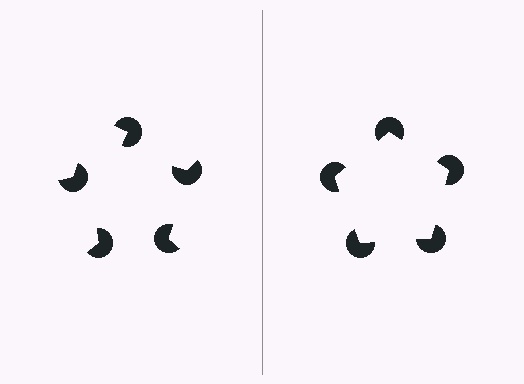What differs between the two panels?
The pac-man discs are positioned identically on both sides; only the wedge orientations differ. On the right they align to a pentagon; on the left they are misaligned.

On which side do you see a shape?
An illusory pentagon appears on the right side. On the left side the wedge cuts are rotated, so no coherent shape forms.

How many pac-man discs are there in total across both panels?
10 — 5 on each side.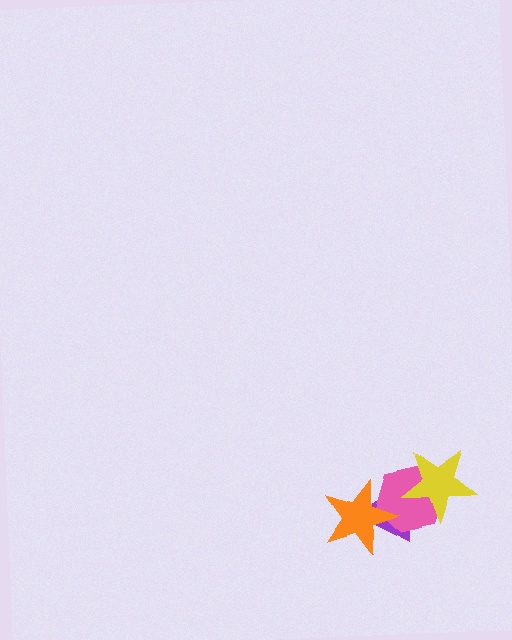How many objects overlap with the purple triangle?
3 objects overlap with the purple triangle.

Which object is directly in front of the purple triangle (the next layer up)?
The pink hexagon is directly in front of the purple triangle.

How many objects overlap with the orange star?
2 objects overlap with the orange star.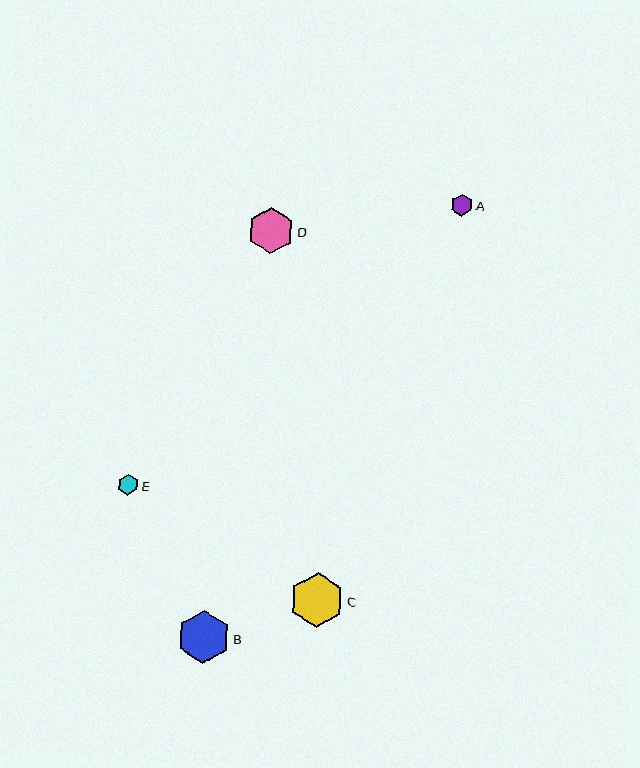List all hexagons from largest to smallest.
From largest to smallest: C, B, D, A, E.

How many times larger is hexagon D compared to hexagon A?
Hexagon D is approximately 2.1 times the size of hexagon A.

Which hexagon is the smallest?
Hexagon E is the smallest with a size of approximately 21 pixels.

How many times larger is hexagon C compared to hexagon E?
Hexagon C is approximately 2.7 times the size of hexagon E.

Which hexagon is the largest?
Hexagon C is the largest with a size of approximately 55 pixels.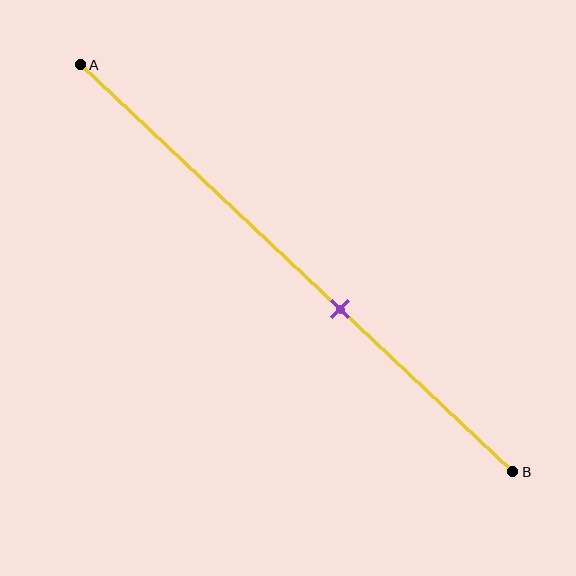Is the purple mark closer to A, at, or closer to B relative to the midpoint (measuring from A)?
The purple mark is closer to point B than the midpoint of segment AB.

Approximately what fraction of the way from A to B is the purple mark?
The purple mark is approximately 60% of the way from A to B.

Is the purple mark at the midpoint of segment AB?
No, the mark is at about 60% from A, not at the 50% midpoint.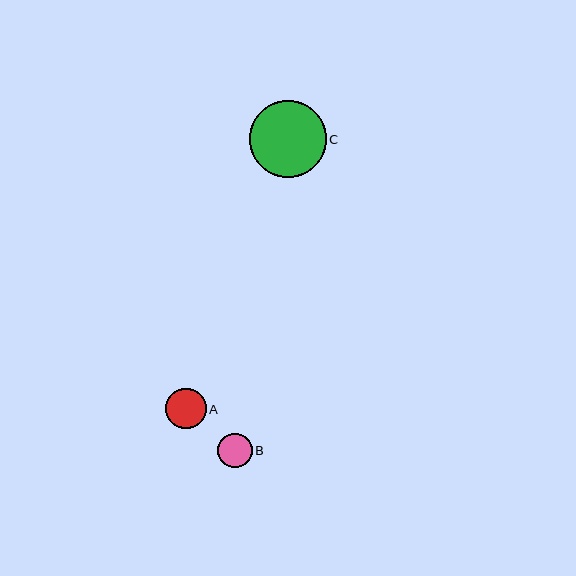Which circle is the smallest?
Circle B is the smallest with a size of approximately 35 pixels.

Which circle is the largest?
Circle C is the largest with a size of approximately 76 pixels.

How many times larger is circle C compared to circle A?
Circle C is approximately 1.9 times the size of circle A.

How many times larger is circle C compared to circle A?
Circle C is approximately 1.9 times the size of circle A.